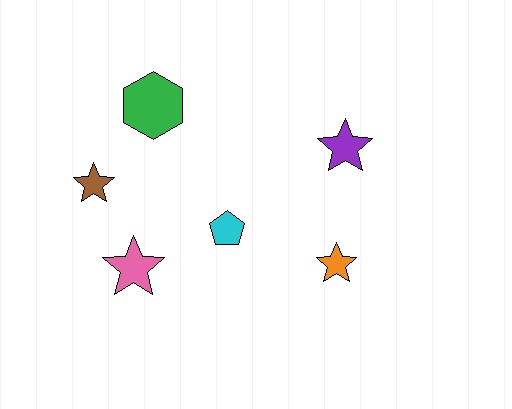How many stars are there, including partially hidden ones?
There are 4 stars.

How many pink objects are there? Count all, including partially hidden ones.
There is 1 pink object.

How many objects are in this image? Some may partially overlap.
There are 6 objects.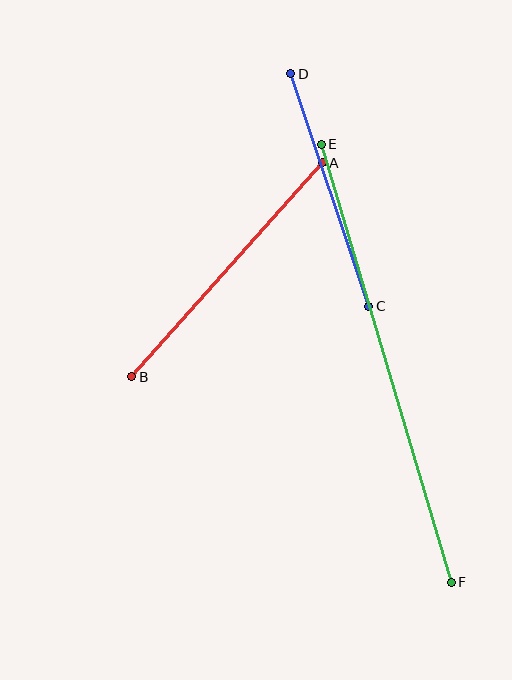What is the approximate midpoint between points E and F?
The midpoint is at approximately (386, 363) pixels.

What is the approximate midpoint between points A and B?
The midpoint is at approximately (227, 270) pixels.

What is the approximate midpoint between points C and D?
The midpoint is at approximately (330, 190) pixels.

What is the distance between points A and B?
The distance is approximately 286 pixels.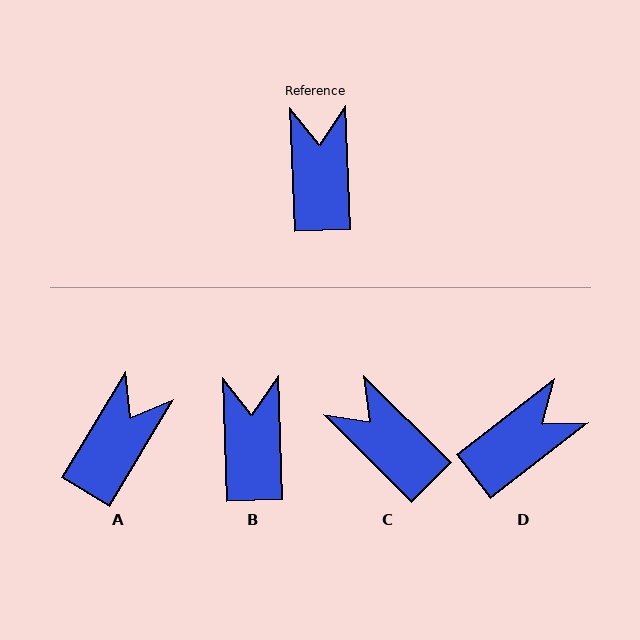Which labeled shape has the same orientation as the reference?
B.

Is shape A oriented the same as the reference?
No, it is off by about 33 degrees.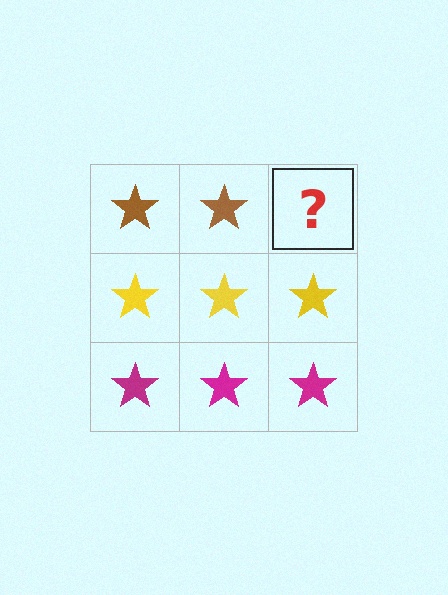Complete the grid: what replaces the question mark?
The question mark should be replaced with a brown star.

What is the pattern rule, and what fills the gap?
The rule is that each row has a consistent color. The gap should be filled with a brown star.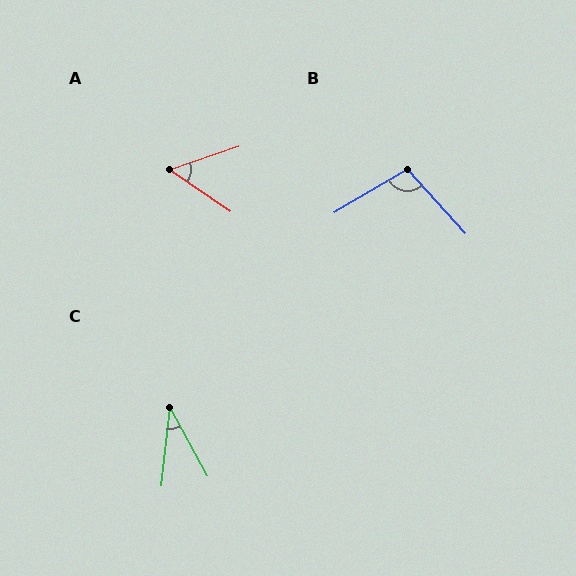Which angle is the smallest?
C, at approximately 35 degrees.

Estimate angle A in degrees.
Approximately 53 degrees.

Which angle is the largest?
B, at approximately 102 degrees.